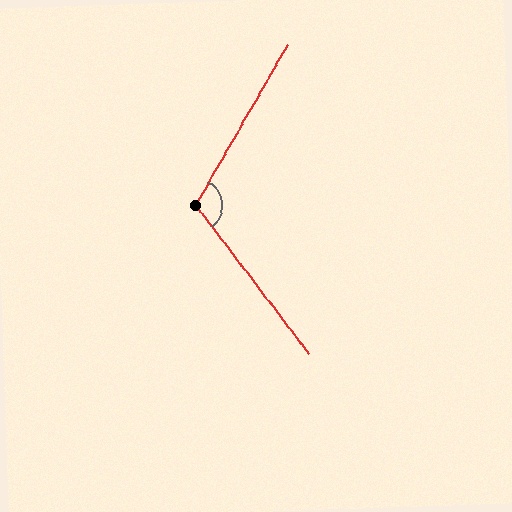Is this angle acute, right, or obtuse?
It is obtuse.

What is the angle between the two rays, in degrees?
Approximately 113 degrees.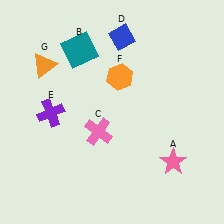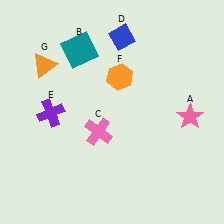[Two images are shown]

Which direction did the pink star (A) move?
The pink star (A) moved up.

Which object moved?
The pink star (A) moved up.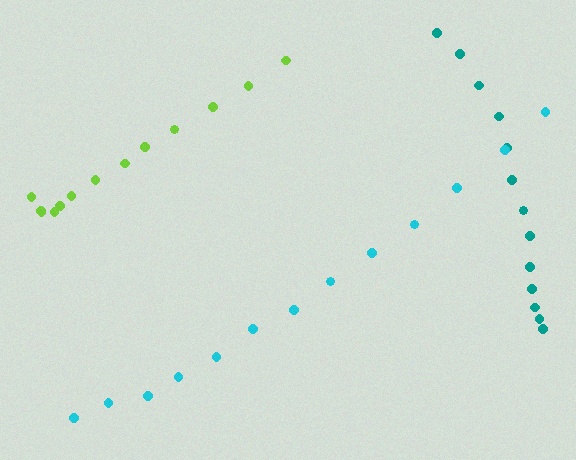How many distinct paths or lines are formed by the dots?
There are 3 distinct paths.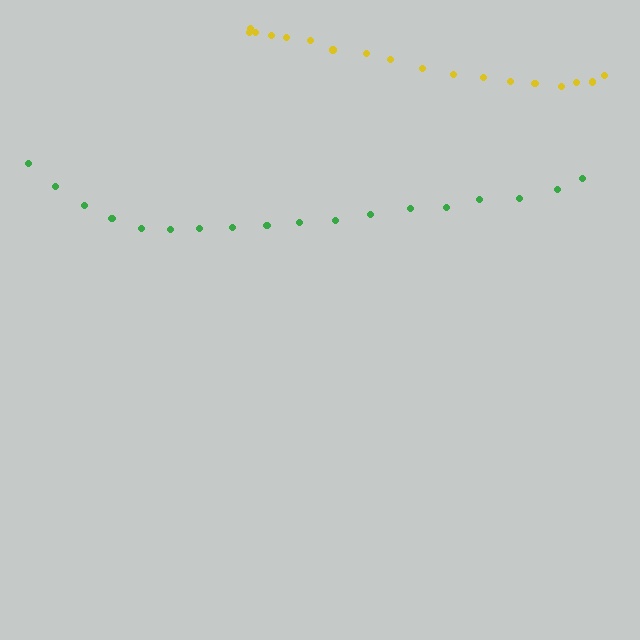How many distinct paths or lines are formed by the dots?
There are 2 distinct paths.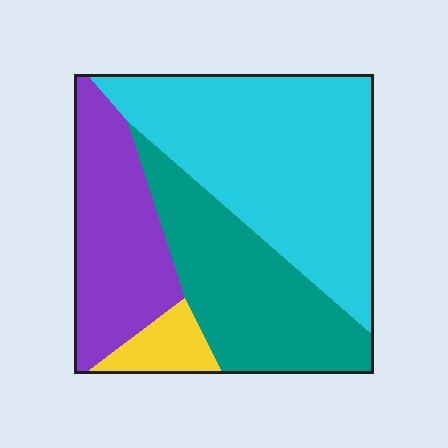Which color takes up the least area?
Yellow, at roughly 5%.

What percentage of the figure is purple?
Purple covers around 25% of the figure.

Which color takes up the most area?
Cyan, at roughly 45%.